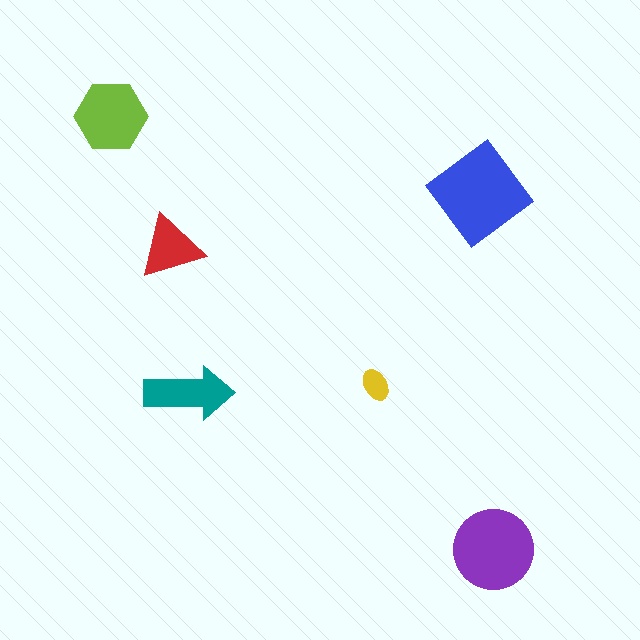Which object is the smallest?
The yellow ellipse.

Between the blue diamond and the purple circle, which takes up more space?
The blue diamond.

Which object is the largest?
The blue diamond.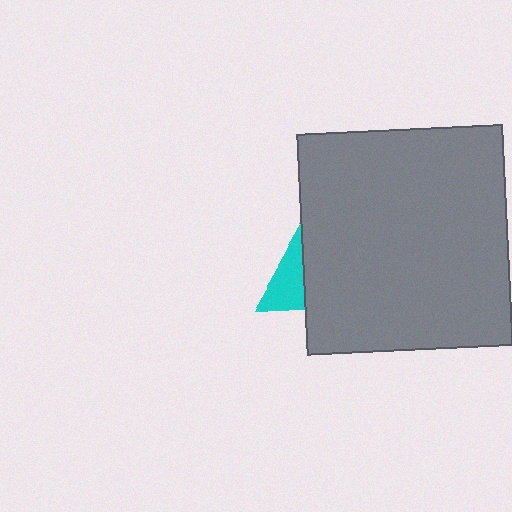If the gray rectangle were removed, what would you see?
You would see the complete cyan triangle.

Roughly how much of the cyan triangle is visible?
A small part of it is visible (roughly 39%).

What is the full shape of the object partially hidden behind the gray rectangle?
The partially hidden object is a cyan triangle.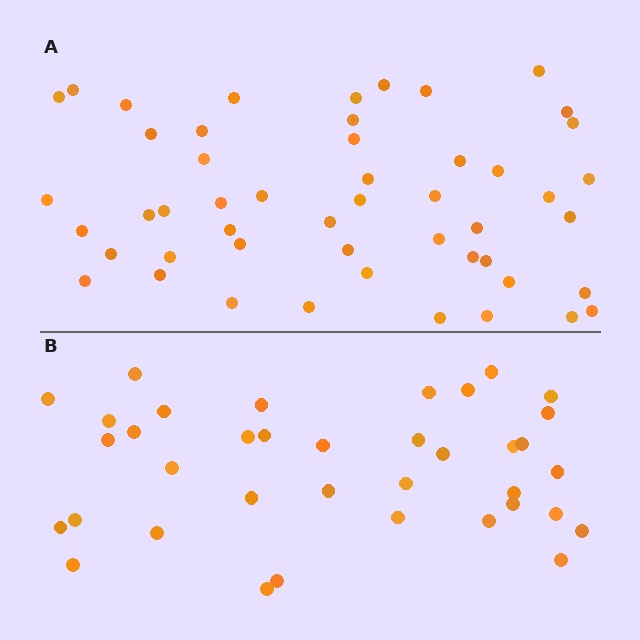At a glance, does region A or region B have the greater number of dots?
Region A (the top region) has more dots.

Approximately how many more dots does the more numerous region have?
Region A has approximately 15 more dots than region B.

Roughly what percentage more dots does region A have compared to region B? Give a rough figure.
About 35% more.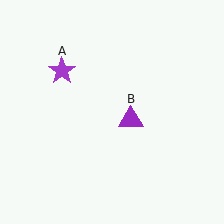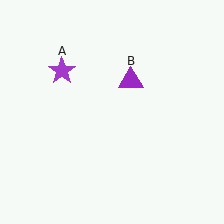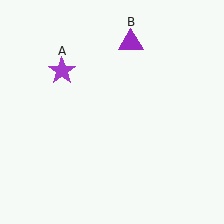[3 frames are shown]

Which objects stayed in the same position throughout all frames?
Purple star (object A) remained stationary.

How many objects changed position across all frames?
1 object changed position: purple triangle (object B).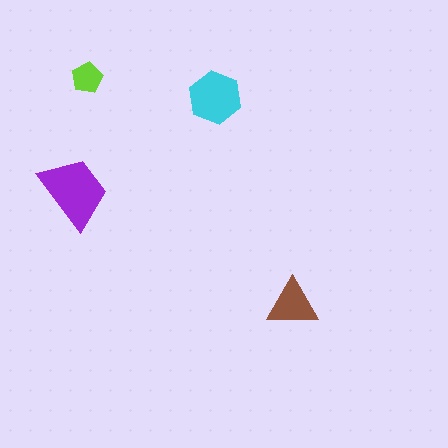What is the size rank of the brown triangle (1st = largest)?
3rd.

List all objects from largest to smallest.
The purple trapezoid, the cyan hexagon, the brown triangle, the lime pentagon.